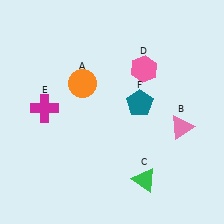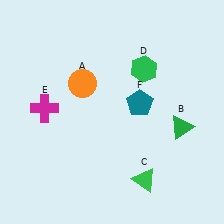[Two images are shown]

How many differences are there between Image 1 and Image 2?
There are 2 differences between the two images.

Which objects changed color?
B changed from pink to green. D changed from pink to green.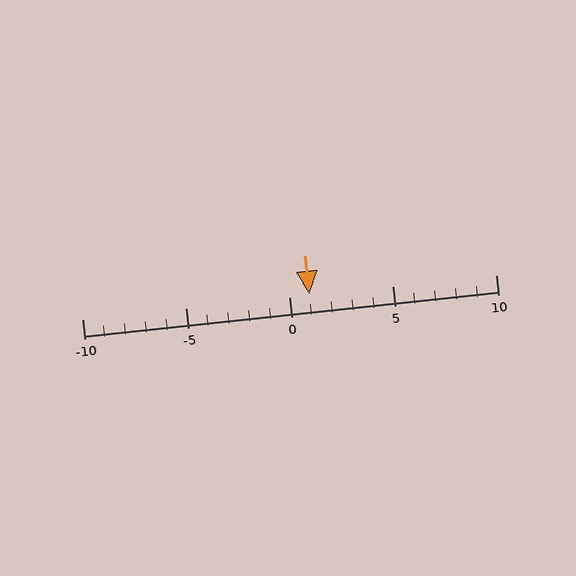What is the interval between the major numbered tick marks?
The major tick marks are spaced 5 units apart.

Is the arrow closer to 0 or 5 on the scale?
The arrow is closer to 0.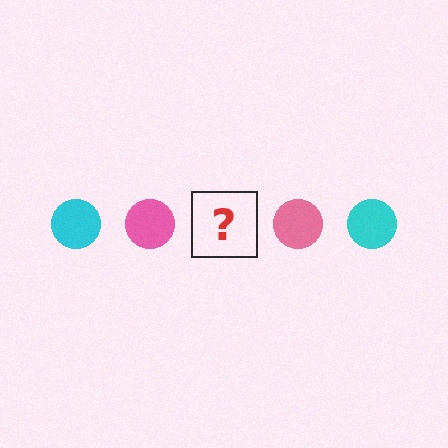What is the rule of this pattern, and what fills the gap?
The rule is that the pattern cycles through cyan, pink circles. The gap should be filled with a cyan circle.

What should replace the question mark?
The question mark should be replaced with a cyan circle.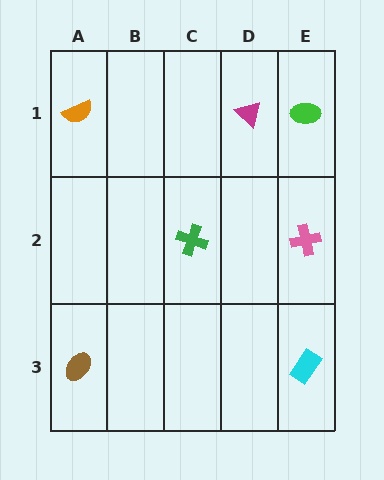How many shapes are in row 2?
2 shapes.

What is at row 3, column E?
A cyan rectangle.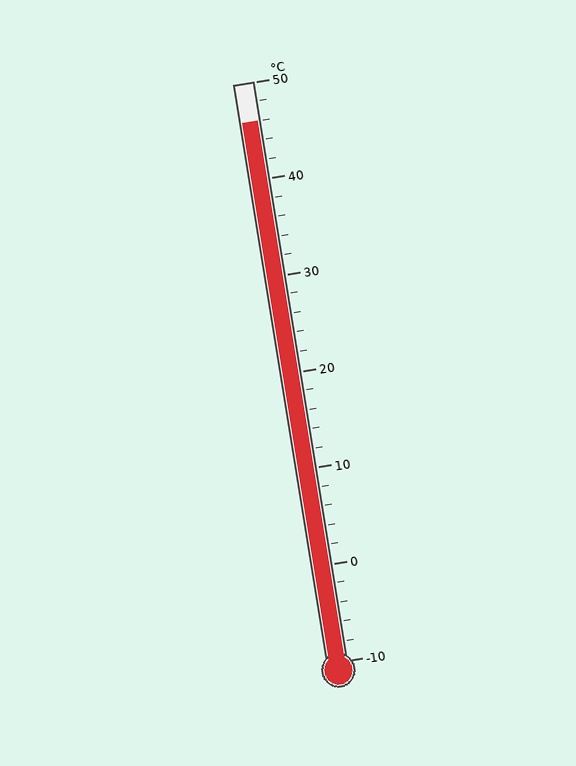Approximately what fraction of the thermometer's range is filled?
The thermometer is filled to approximately 95% of its range.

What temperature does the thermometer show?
The thermometer shows approximately 46°C.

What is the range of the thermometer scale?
The thermometer scale ranges from -10°C to 50°C.